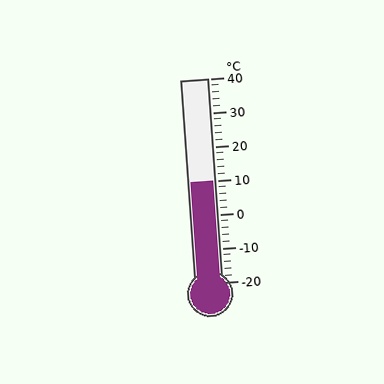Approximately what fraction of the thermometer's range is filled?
The thermometer is filled to approximately 50% of its range.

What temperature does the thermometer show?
The thermometer shows approximately 10°C.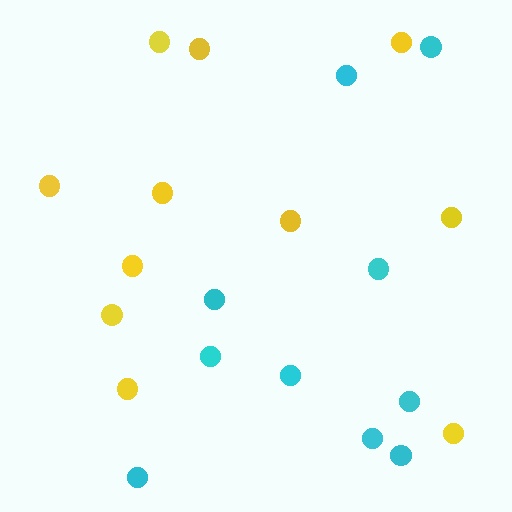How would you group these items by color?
There are 2 groups: one group of yellow circles (11) and one group of cyan circles (10).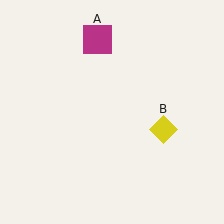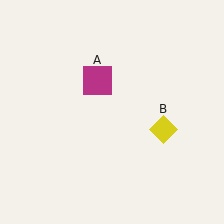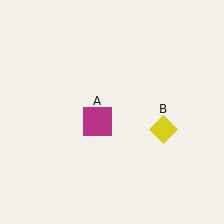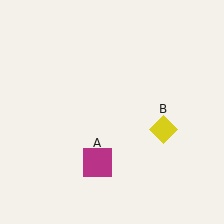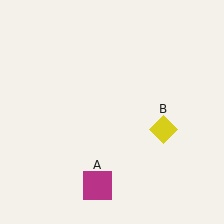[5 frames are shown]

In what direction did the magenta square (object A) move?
The magenta square (object A) moved down.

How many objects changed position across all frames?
1 object changed position: magenta square (object A).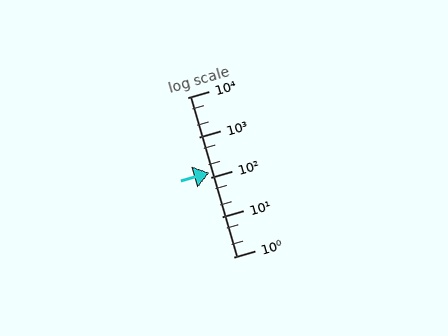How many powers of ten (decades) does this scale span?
The scale spans 4 decades, from 1 to 10000.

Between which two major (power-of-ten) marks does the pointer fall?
The pointer is between 100 and 1000.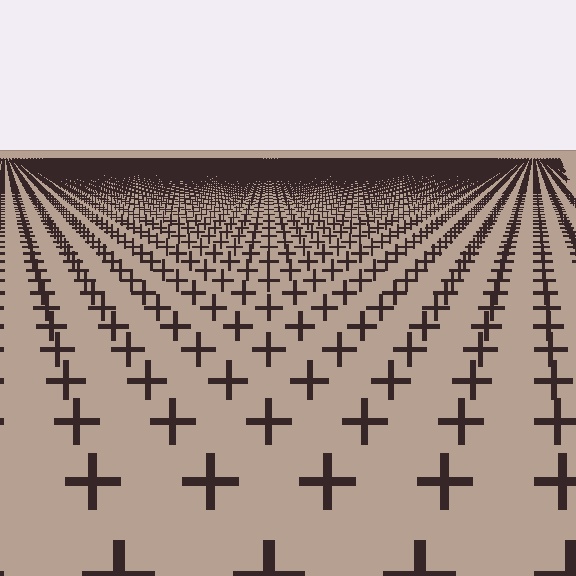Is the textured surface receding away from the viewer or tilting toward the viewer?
The surface is receding away from the viewer. Texture elements get smaller and denser toward the top.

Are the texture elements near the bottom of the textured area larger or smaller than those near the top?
Larger. Near the bottom, elements are closer to the viewer and appear at a bigger on-screen size.